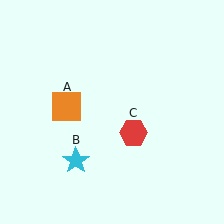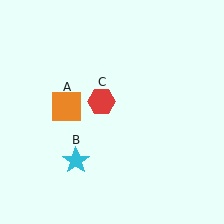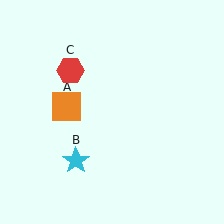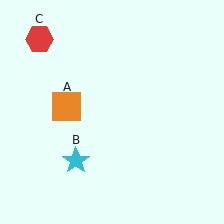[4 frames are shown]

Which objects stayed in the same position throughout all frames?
Orange square (object A) and cyan star (object B) remained stationary.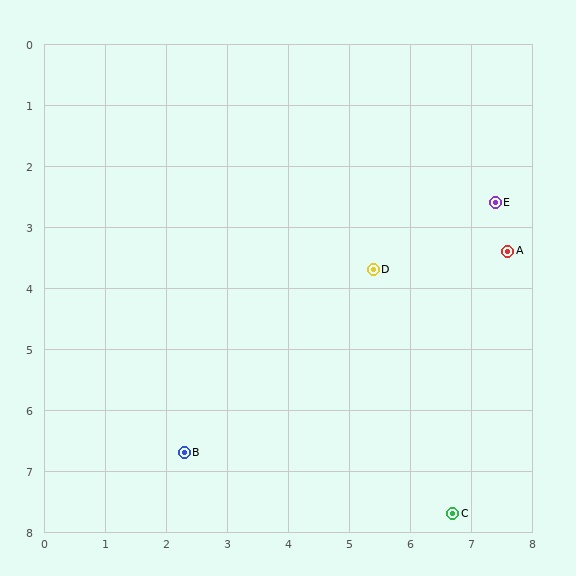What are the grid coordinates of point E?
Point E is at approximately (7.4, 2.6).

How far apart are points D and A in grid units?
Points D and A are about 2.2 grid units apart.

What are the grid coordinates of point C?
Point C is at approximately (6.7, 7.7).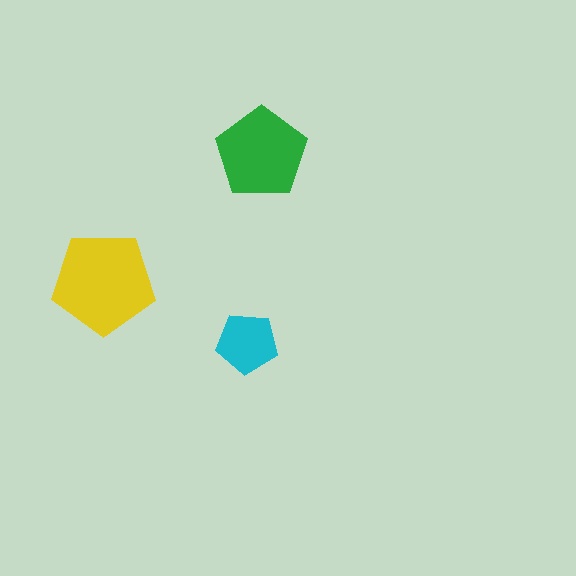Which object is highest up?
The green pentagon is topmost.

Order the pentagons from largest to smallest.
the yellow one, the green one, the cyan one.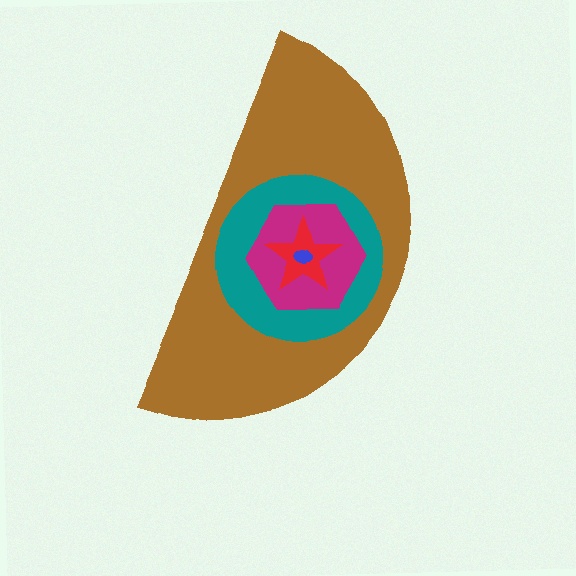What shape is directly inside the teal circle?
The magenta hexagon.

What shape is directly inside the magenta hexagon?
The red star.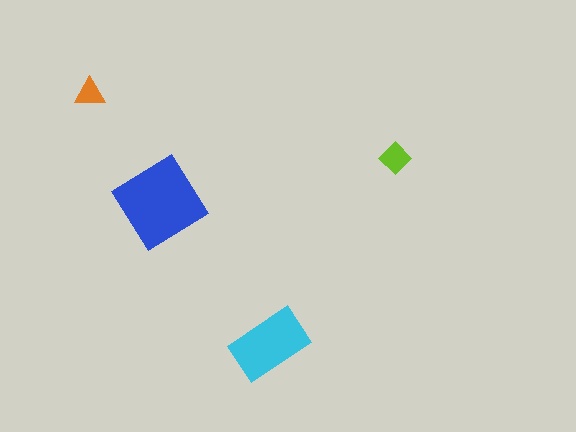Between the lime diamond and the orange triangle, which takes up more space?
The lime diamond.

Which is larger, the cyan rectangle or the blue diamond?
The blue diamond.